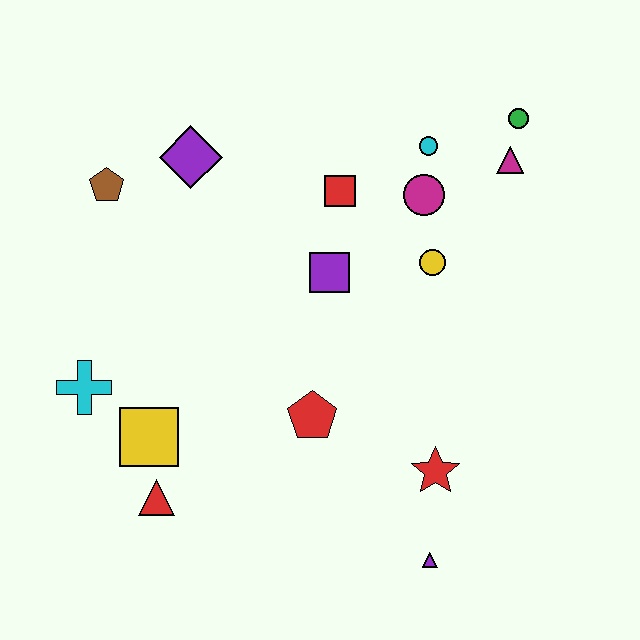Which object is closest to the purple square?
The red square is closest to the purple square.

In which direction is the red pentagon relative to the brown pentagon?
The red pentagon is below the brown pentagon.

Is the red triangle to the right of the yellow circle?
No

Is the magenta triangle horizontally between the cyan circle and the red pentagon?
No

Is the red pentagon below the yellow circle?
Yes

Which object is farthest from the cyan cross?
The green circle is farthest from the cyan cross.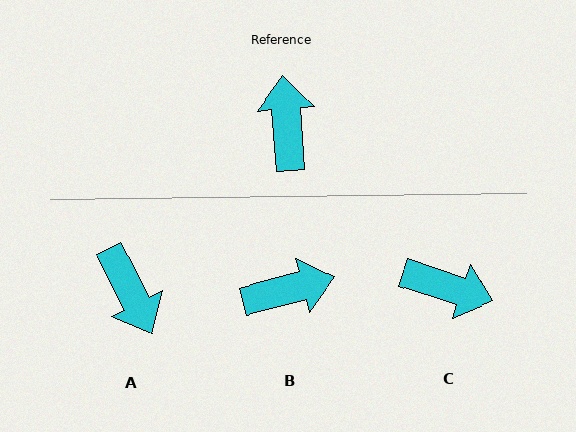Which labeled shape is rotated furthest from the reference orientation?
A, about 158 degrees away.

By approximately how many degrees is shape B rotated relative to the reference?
Approximately 80 degrees clockwise.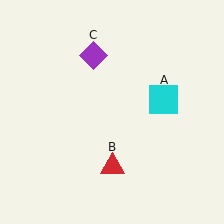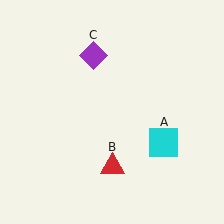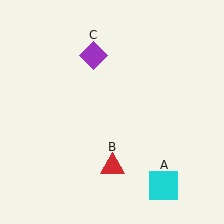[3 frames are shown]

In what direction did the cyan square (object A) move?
The cyan square (object A) moved down.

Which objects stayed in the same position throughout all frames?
Red triangle (object B) and purple diamond (object C) remained stationary.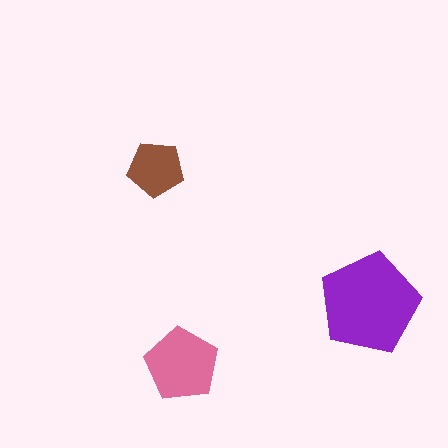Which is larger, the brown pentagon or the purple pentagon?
The purple one.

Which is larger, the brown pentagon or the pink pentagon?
The pink one.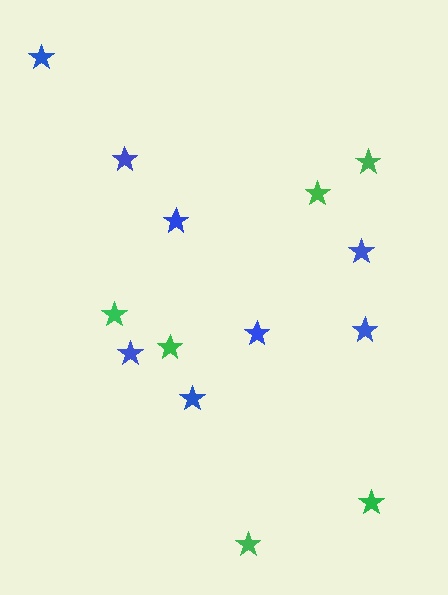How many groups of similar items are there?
There are 2 groups: one group of blue stars (8) and one group of green stars (6).